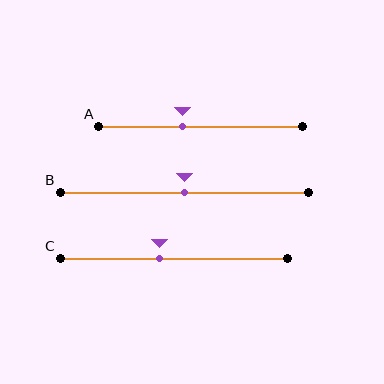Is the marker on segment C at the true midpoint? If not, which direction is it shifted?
No, the marker on segment C is shifted to the left by about 7% of the segment length.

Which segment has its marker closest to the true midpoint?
Segment B has its marker closest to the true midpoint.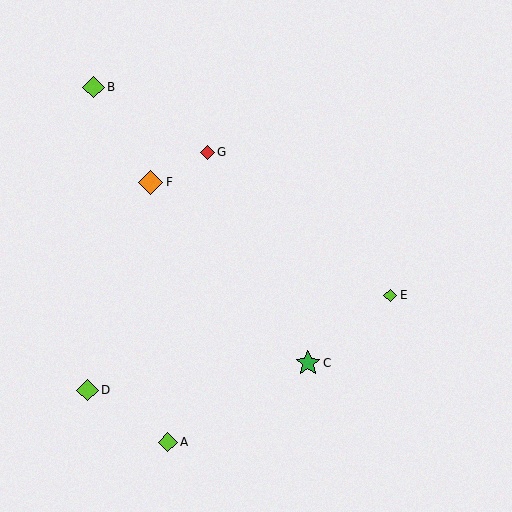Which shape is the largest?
The green star (labeled C) is the largest.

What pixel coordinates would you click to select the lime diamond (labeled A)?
Click at (168, 442) to select the lime diamond A.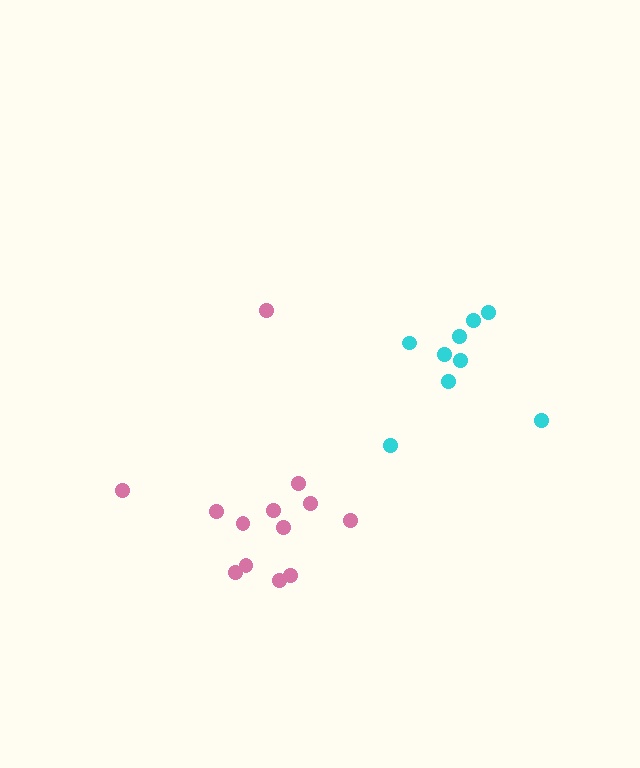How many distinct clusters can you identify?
There are 2 distinct clusters.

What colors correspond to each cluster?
The clusters are colored: pink, cyan.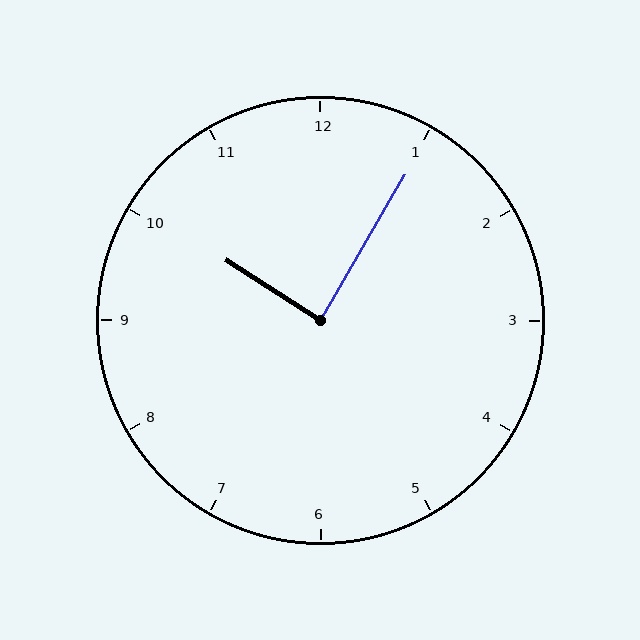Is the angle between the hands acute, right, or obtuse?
It is right.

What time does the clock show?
10:05.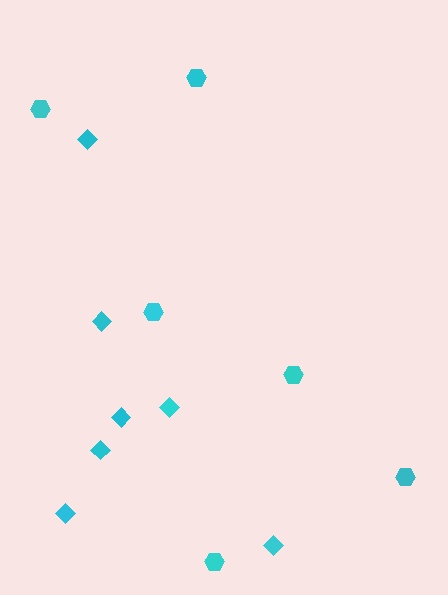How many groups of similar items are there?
There are 2 groups: one group of diamonds (7) and one group of hexagons (6).